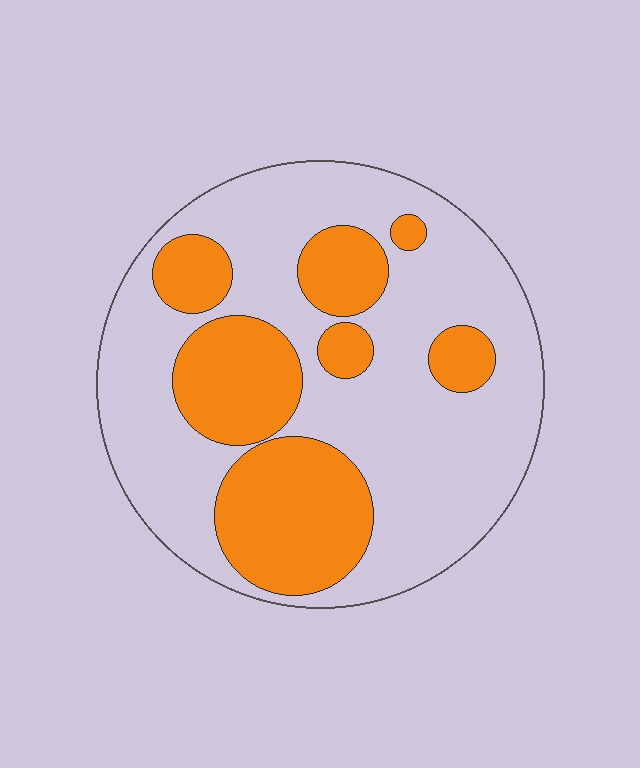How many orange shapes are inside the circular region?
7.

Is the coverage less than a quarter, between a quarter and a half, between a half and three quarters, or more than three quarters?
Between a quarter and a half.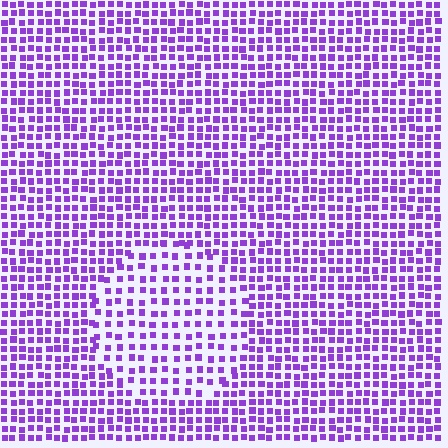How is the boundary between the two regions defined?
The boundary is defined by a change in element density (approximately 1.7x ratio). All elements are the same color, size, and shape.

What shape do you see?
I see a circle.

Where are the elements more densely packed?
The elements are more densely packed outside the circle boundary.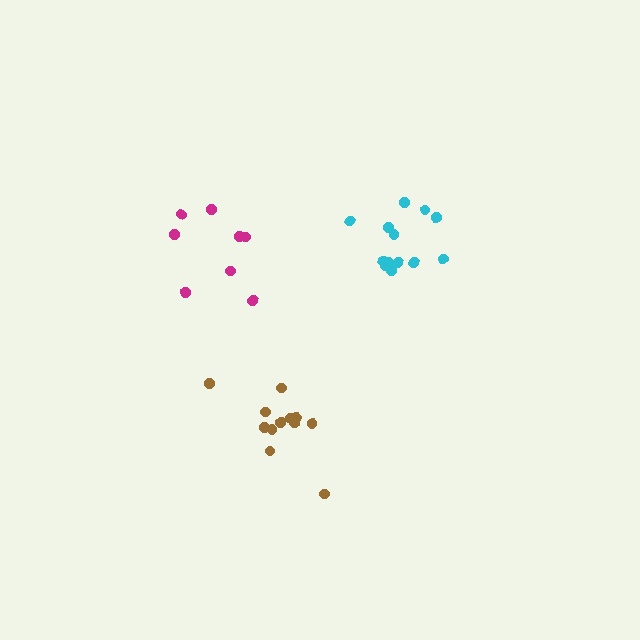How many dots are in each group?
Group 1: 12 dots, Group 2: 8 dots, Group 3: 13 dots (33 total).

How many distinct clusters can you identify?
There are 3 distinct clusters.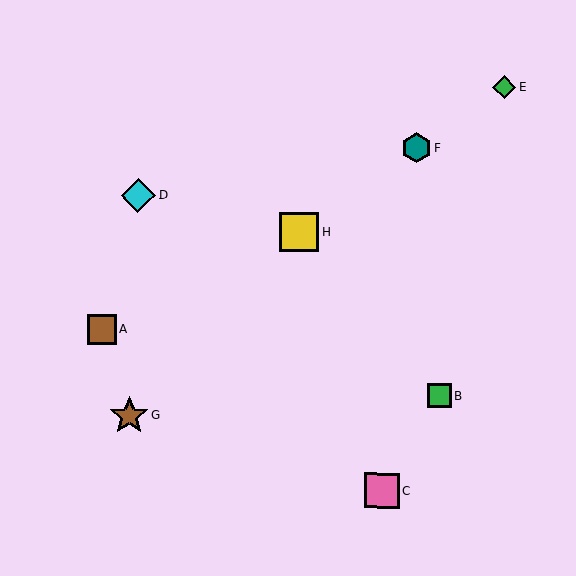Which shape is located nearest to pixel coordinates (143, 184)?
The cyan diamond (labeled D) at (138, 195) is nearest to that location.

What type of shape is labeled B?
Shape B is a green square.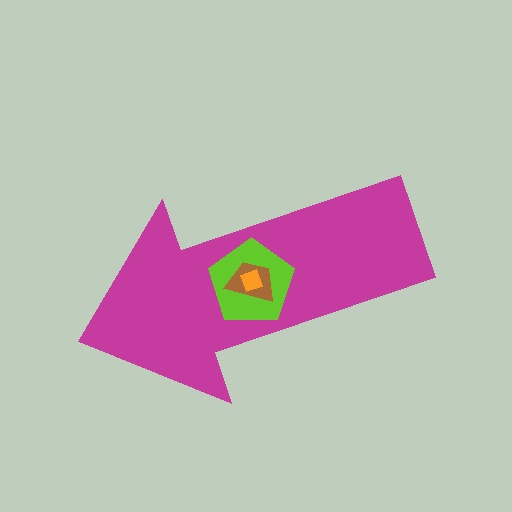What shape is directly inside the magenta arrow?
The lime pentagon.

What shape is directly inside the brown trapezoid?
The orange diamond.